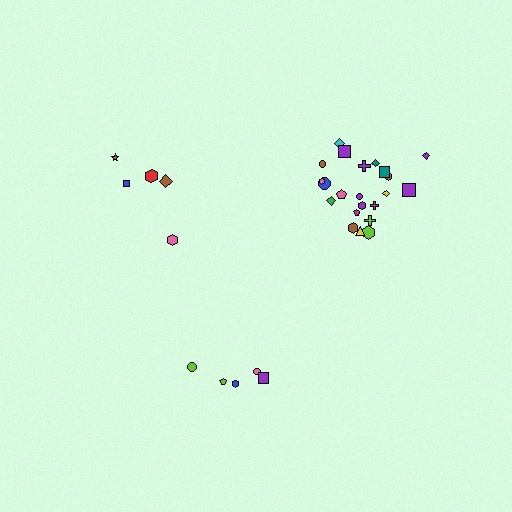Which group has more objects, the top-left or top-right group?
The top-right group.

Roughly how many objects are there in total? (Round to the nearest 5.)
Roughly 30 objects in total.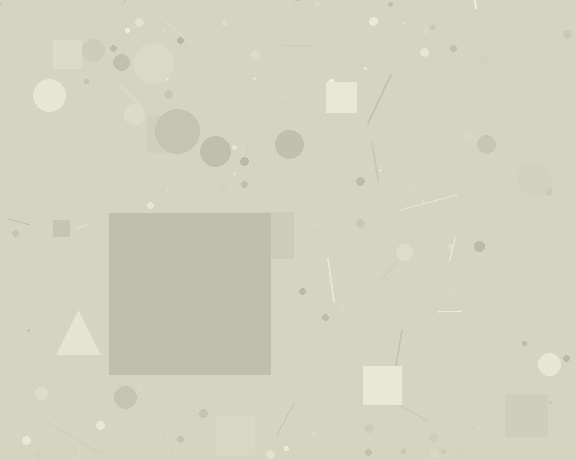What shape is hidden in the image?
A square is hidden in the image.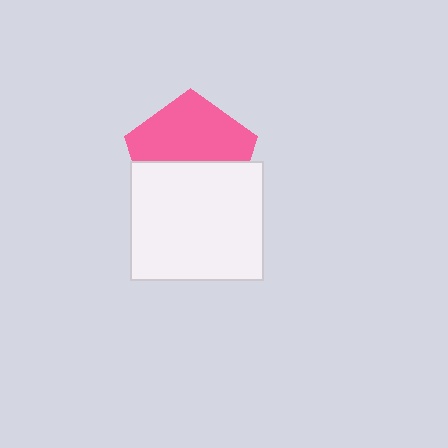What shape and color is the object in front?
The object in front is a white rectangle.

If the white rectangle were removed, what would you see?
You would see the complete pink pentagon.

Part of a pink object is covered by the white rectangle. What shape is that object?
It is a pentagon.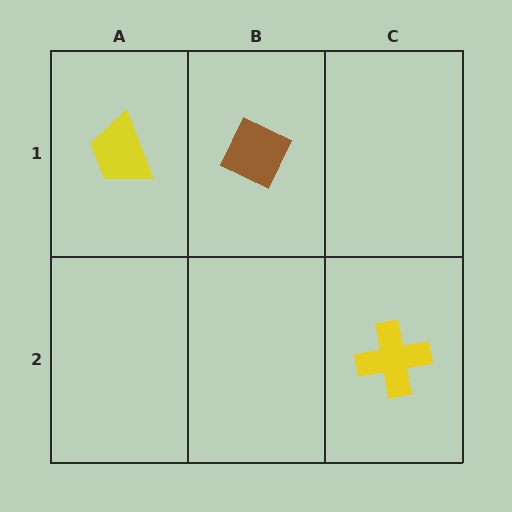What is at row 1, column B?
A brown diamond.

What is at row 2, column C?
A yellow cross.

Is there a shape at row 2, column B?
No, that cell is empty.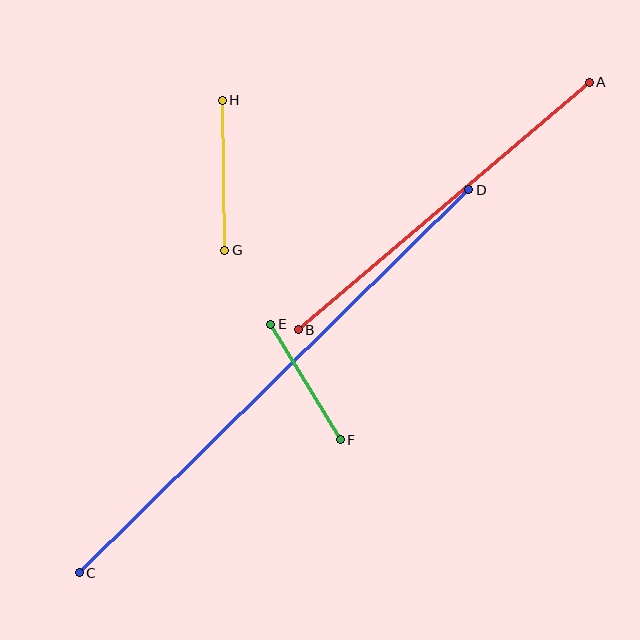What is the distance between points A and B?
The distance is approximately 382 pixels.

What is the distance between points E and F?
The distance is approximately 135 pixels.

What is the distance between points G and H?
The distance is approximately 150 pixels.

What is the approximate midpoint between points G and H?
The midpoint is at approximately (224, 175) pixels.